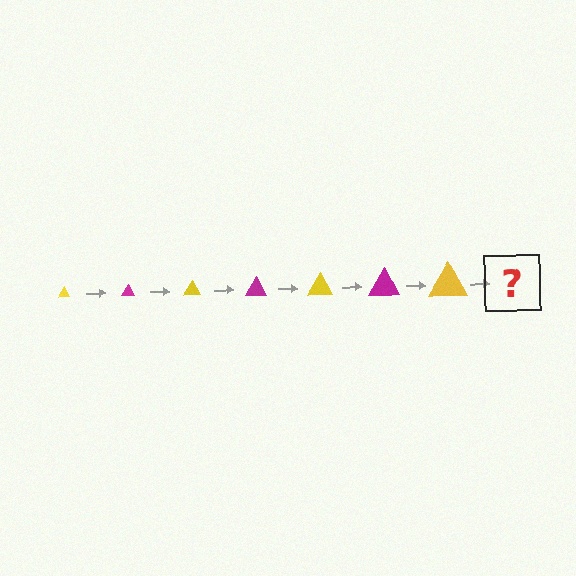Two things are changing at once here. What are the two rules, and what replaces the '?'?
The two rules are that the triangle grows larger each step and the color cycles through yellow and magenta. The '?' should be a magenta triangle, larger than the previous one.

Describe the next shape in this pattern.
It should be a magenta triangle, larger than the previous one.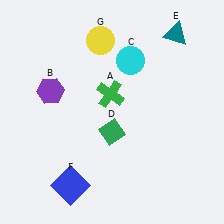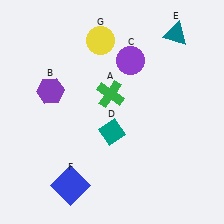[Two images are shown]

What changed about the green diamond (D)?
In Image 1, D is green. In Image 2, it changed to teal.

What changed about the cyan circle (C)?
In Image 1, C is cyan. In Image 2, it changed to purple.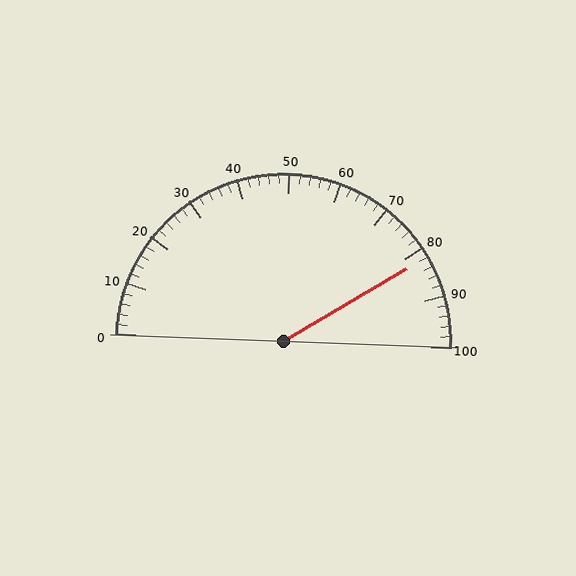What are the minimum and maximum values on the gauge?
The gauge ranges from 0 to 100.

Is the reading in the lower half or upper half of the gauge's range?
The reading is in the upper half of the range (0 to 100).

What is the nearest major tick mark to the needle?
The nearest major tick mark is 80.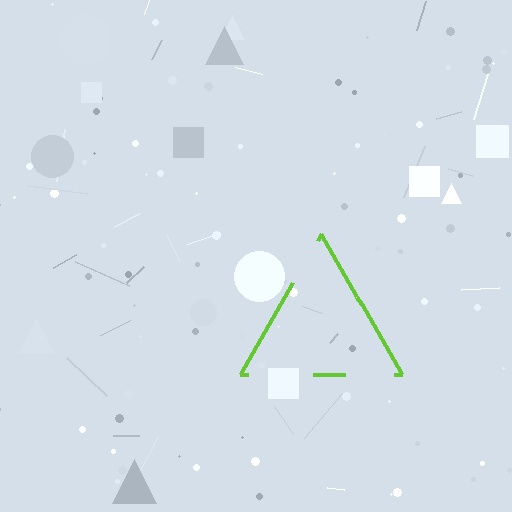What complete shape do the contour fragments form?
The contour fragments form a triangle.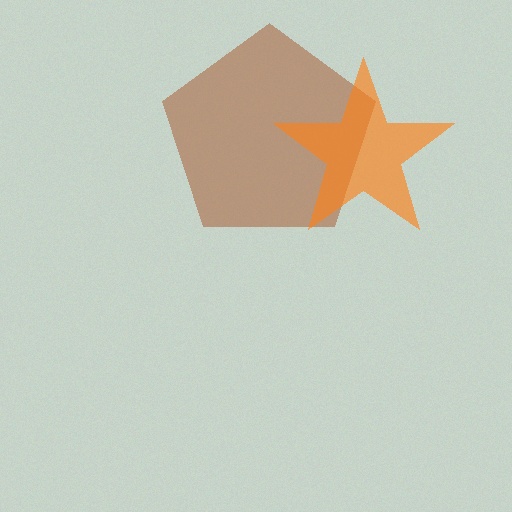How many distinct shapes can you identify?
There are 2 distinct shapes: a brown pentagon, an orange star.